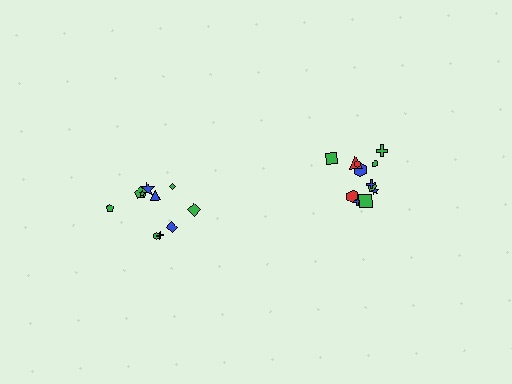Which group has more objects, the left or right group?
The right group.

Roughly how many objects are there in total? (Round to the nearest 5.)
Roughly 20 objects in total.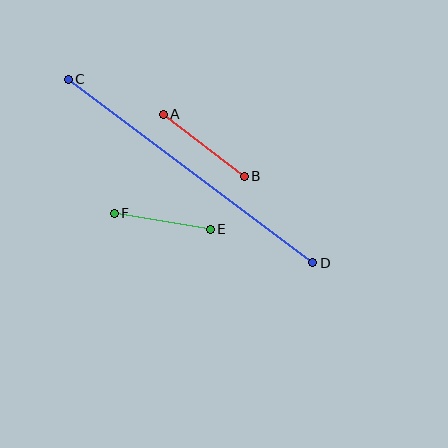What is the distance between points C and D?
The distance is approximately 305 pixels.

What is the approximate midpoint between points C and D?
The midpoint is at approximately (190, 171) pixels.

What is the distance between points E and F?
The distance is approximately 97 pixels.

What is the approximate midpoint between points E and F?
The midpoint is at approximately (162, 221) pixels.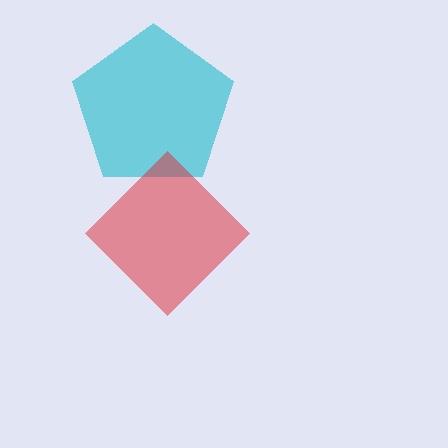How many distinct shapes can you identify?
There are 2 distinct shapes: a cyan pentagon, a red diamond.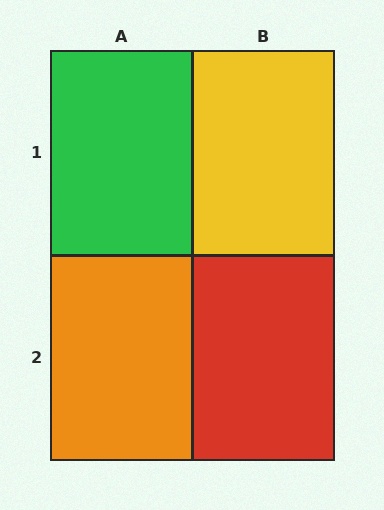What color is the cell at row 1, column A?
Green.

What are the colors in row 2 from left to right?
Orange, red.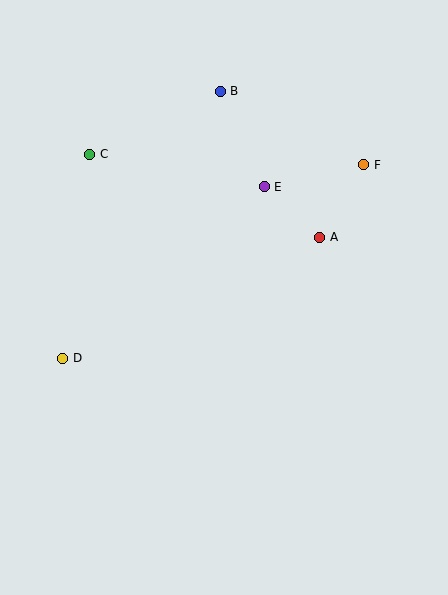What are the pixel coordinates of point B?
Point B is at (220, 91).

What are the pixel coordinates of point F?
Point F is at (364, 165).